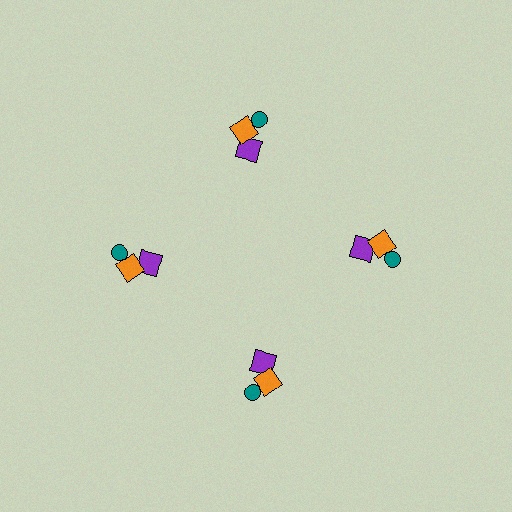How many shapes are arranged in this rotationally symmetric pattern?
There are 12 shapes, arranged in 4 groups of 3.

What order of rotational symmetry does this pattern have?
This pattern has 4-fold rotational symmetry.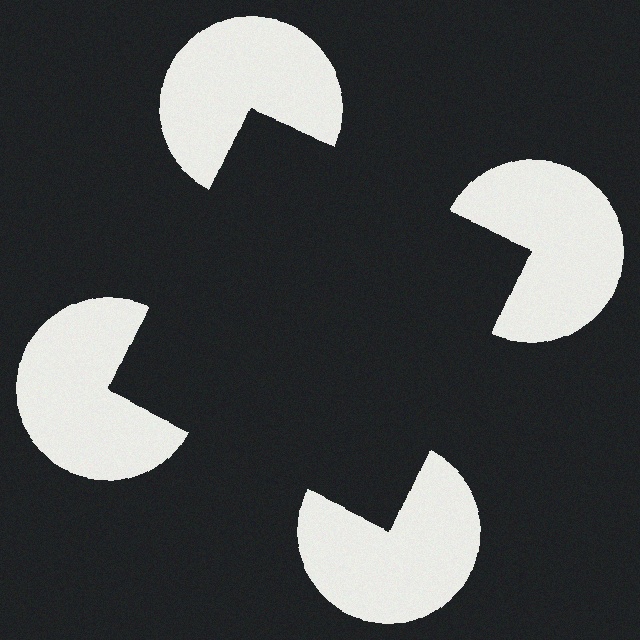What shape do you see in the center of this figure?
An illusory square — its edges are inferred from the aligned wedge cuts in the pac-man discs, not physically drawn.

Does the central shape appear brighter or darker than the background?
It typically appears slightly darker than the background, even though no actual brightness change is drawn.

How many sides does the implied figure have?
4 sides.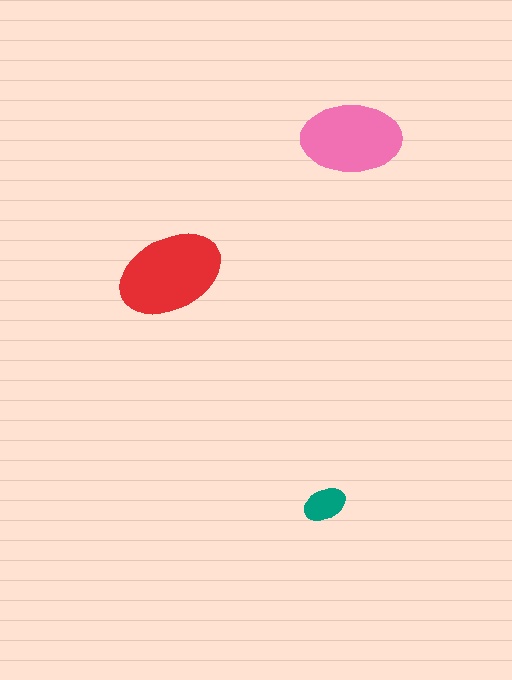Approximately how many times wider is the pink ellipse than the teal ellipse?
About 2.5 times wider.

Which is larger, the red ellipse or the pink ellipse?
The red one.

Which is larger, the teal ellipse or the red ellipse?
The red one.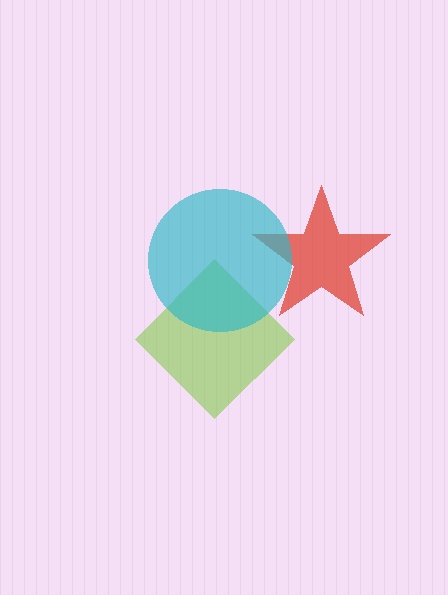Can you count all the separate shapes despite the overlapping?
Yes, there are 3 separate shapes.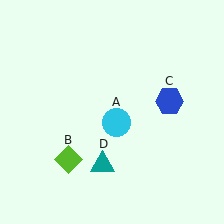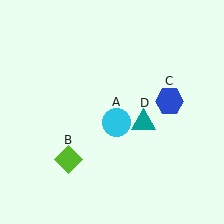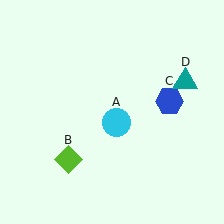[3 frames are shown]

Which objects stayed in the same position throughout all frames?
Cyan circle (object A) and lime diamond (object B) and blue hexagon (object C) remained stationary.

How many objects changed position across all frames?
1 object changed position: teal triangle (object D).